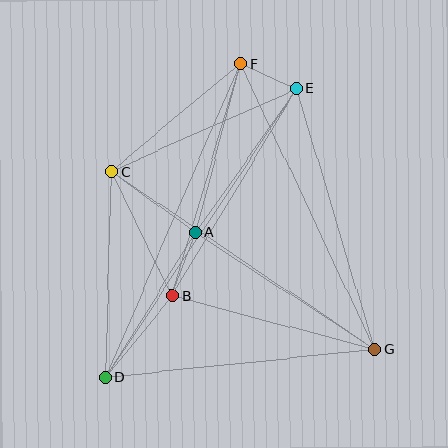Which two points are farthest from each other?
Points D and E are farthest from each other.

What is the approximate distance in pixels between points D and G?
The distance between D and G is approximately 271 pixels.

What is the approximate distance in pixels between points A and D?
The distance between A and D is approximately 170 pixels.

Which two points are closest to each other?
Points E and F are closest to each other.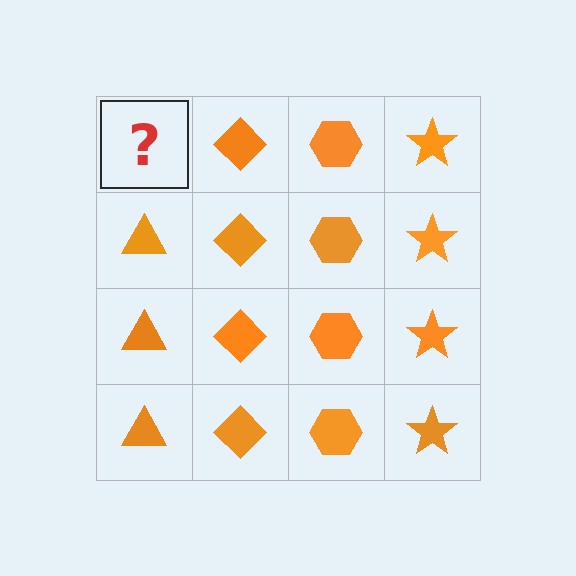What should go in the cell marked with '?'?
The missing cell should contain an orange triangle.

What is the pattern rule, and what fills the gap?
The rule is that each column has a consistent shape. The gap should be filled with an orange triangle.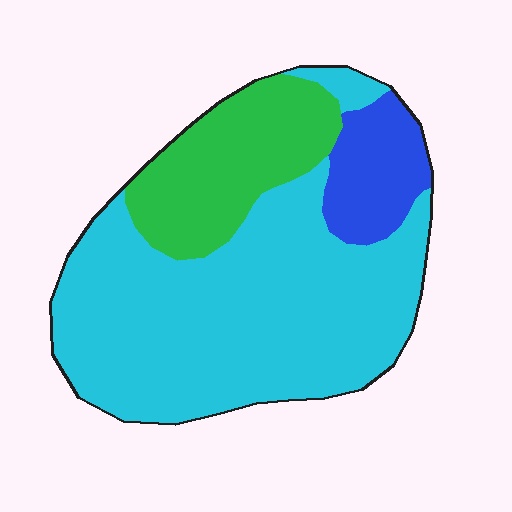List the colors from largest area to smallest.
From largest to smallest: cyan, green, blue.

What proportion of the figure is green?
Green covers 22% of the figure.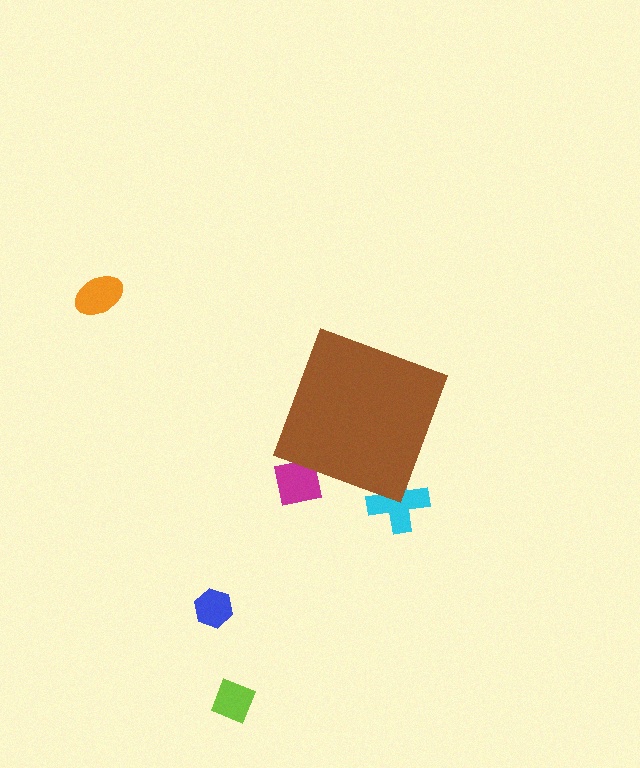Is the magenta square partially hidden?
Yes, the magenta square is partially hidden behind the brown diamond.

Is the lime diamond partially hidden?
No, the lime diamond is fully visible.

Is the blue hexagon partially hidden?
No, the blue hexagon is fully visible.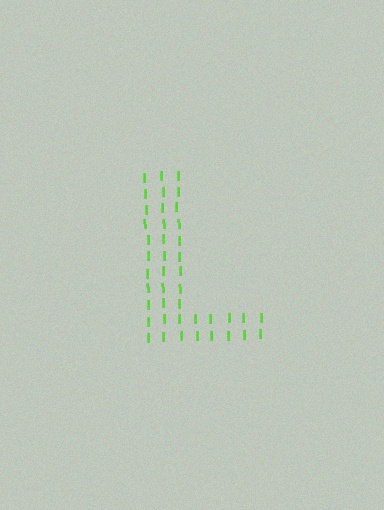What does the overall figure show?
The overall figure shows the letter L.